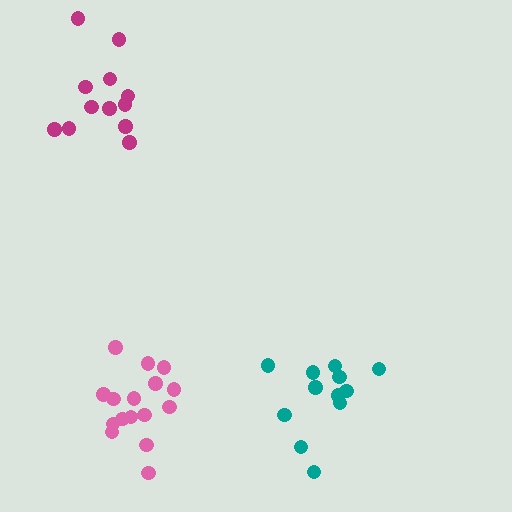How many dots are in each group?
Group 1: 12 dots, Group 2: 12 dots, Group 3: 16 dots (40 total).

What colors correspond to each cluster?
The clusters are colored: teal, magenta, pink.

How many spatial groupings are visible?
There are 3 spatial groupings.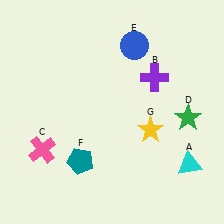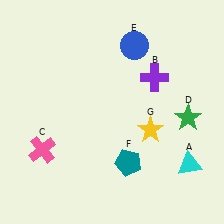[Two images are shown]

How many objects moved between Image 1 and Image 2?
1 object moved between the two images.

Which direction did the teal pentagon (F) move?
The teal pentagon (F) moved right.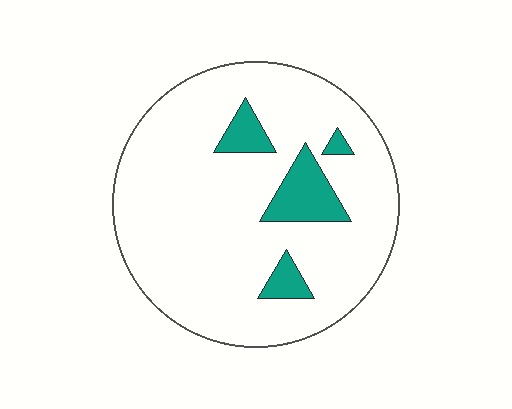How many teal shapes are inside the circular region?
4.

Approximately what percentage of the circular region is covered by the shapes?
Approximately 10%.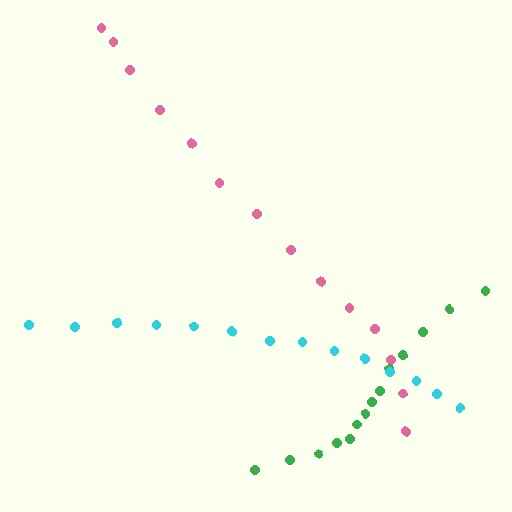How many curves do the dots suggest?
There are 3 distinct paths.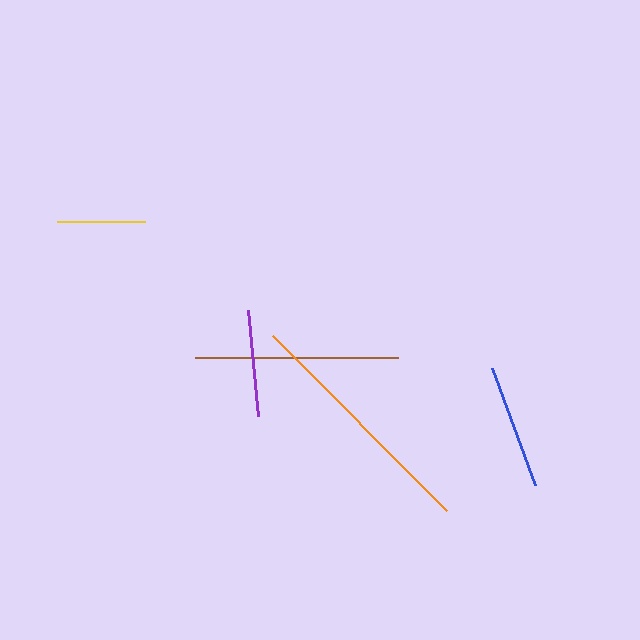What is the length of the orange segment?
The orange segment is approximately 246 pixels long.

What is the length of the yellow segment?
The yellow segment is approximately 88 pixels long.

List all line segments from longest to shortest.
From longest to shortest: orange, brown, blue, purple, yellow.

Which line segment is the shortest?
The yellow line is the shortest at approximately 88 pixels.